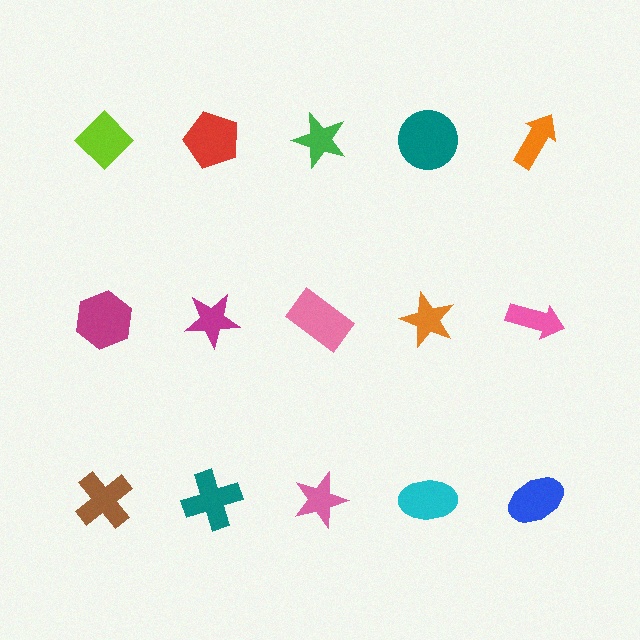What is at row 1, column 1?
A lime diamond.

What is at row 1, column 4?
A teal circle.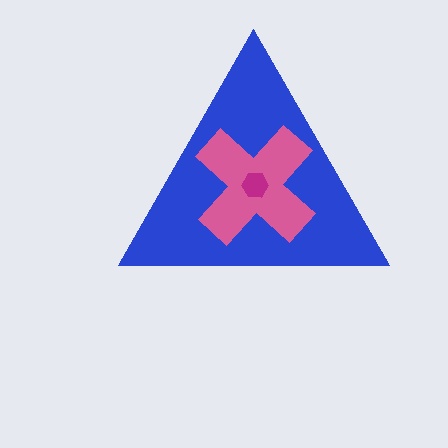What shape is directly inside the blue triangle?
The pink cross.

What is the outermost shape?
The blue triangle.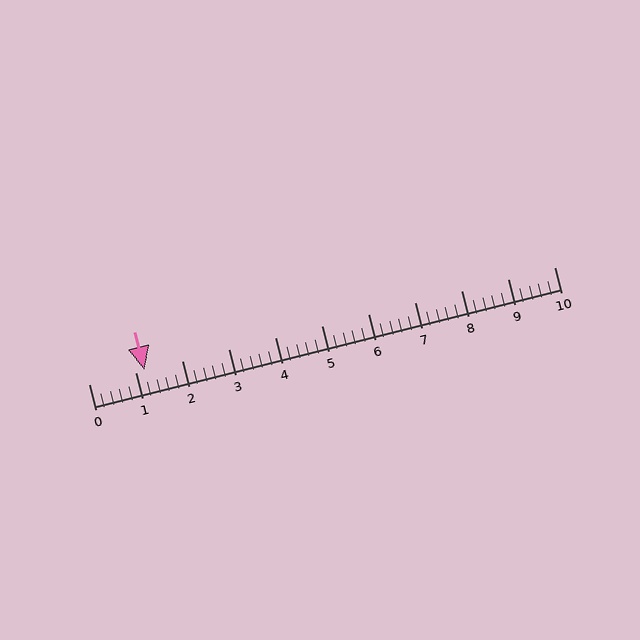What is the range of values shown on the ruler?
The ruler shows values from 0 to 10.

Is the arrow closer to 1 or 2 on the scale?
The arrow is closer to 1.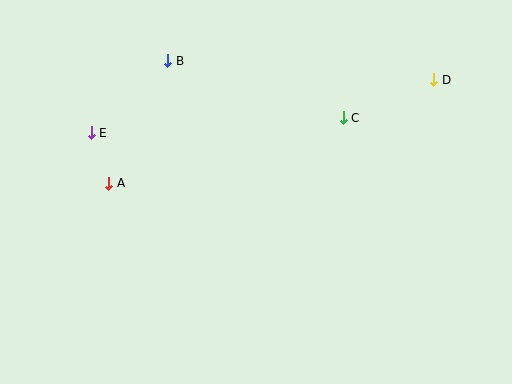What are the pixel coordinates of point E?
Point E is at (91, 133).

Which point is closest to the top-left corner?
Point E is closest to the top-left corner.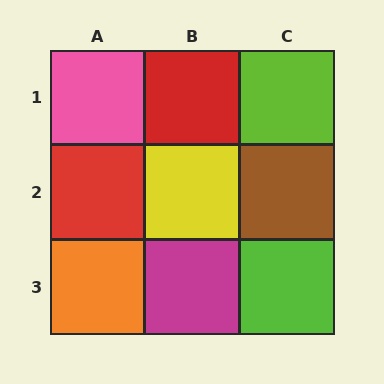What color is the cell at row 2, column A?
Red.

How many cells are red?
2 cells are red.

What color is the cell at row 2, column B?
Yellow.